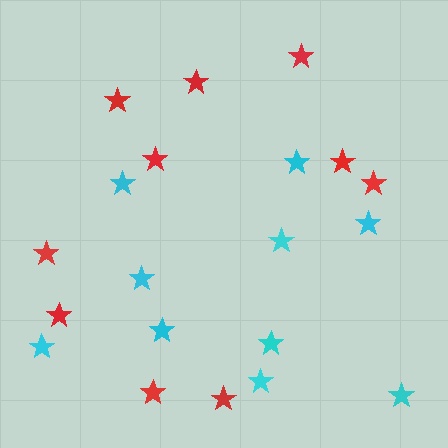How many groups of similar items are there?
There are 2 groups: one group of cyan stars (10) and one group of red stars (10).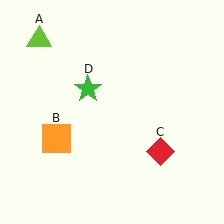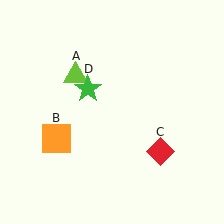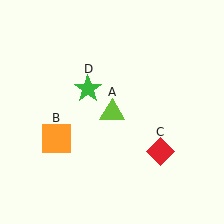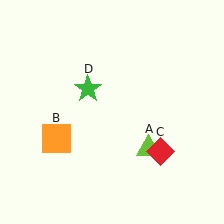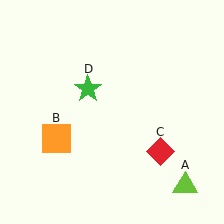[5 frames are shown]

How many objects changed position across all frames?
1 object changed position: lime triangle (object A).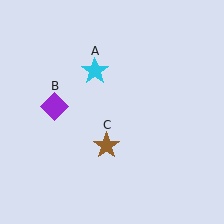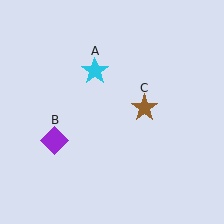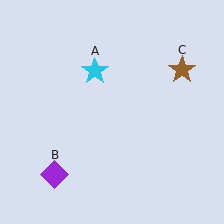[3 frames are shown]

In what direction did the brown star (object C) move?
The brown star (object C) moved up and to the right.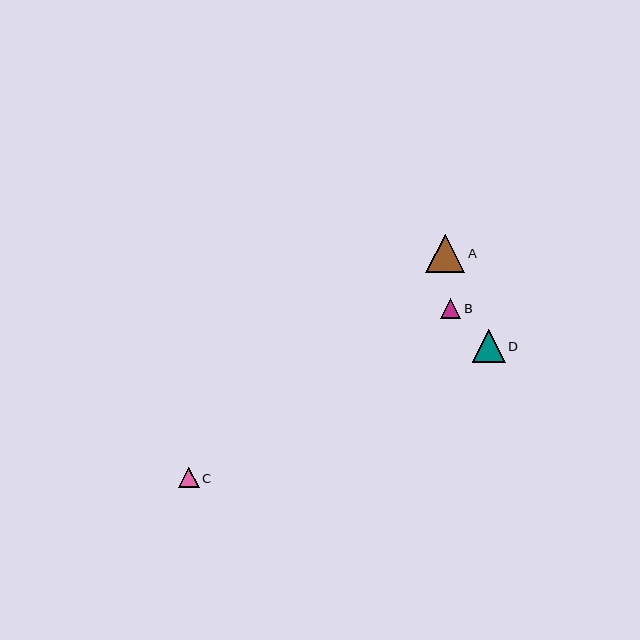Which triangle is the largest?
Triangle A is the largest with a size of approximately 39 pixels.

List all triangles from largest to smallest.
From largest to smallest: A, D, C, B.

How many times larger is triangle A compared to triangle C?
Triangle A is approximately 1.9 times the size of triangle C.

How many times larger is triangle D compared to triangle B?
Triangle D is approximately 1.6 times the size of triangle B.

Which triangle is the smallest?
Triangle B is the smallest with a size of approximately 20 pixels.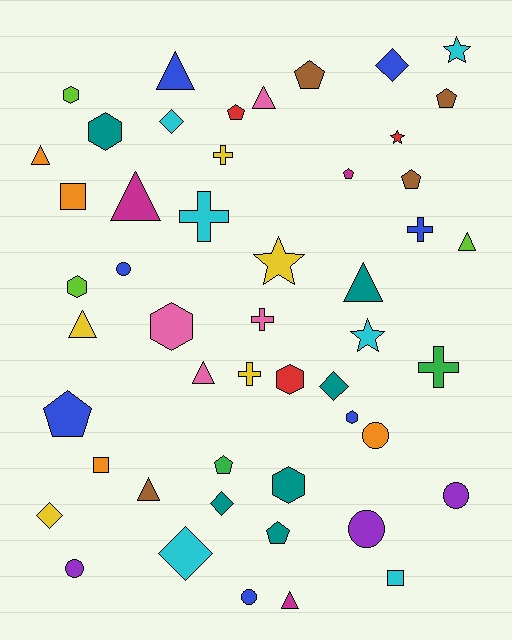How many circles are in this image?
There are 6 circles.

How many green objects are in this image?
There are 2 green objects.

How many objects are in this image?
There are 50 objects.